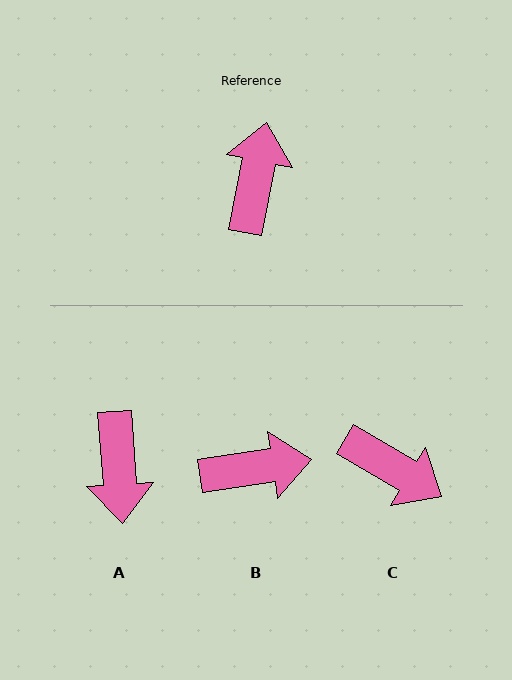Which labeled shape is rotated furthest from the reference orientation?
A, about 165 degrees away.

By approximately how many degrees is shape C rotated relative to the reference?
Approximately 110 degrees clockwise.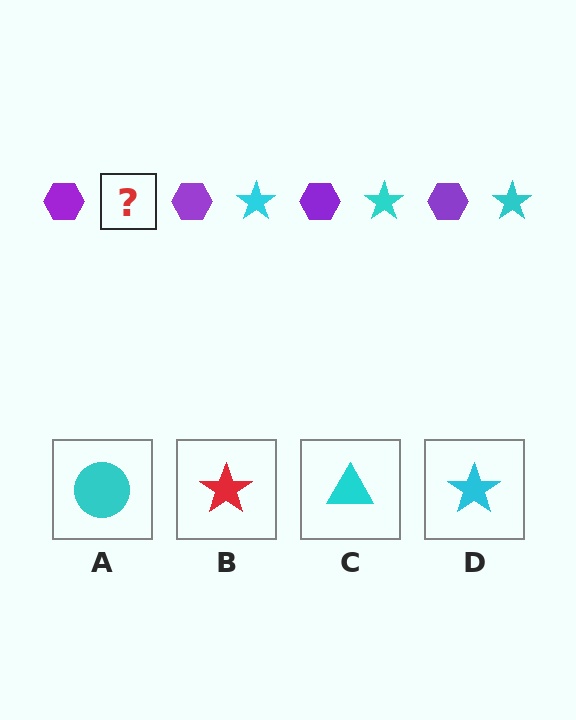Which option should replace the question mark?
Option D.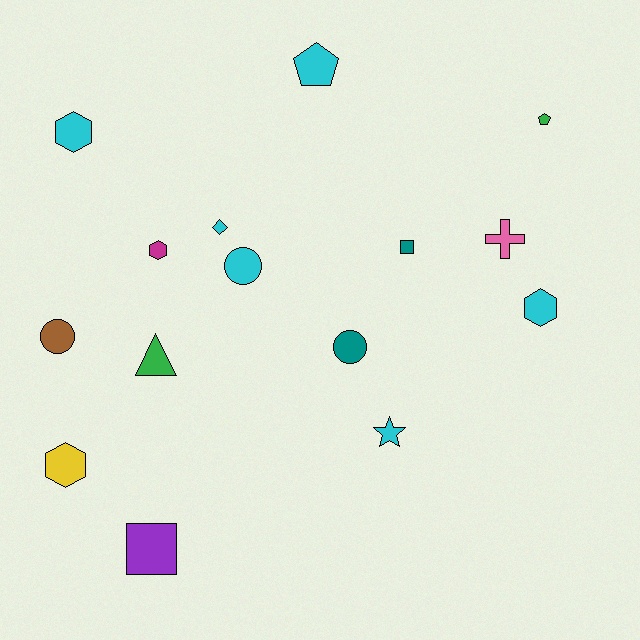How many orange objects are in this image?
There are no orange objects.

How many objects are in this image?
There are 15 objects.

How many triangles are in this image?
There is 1 triangle.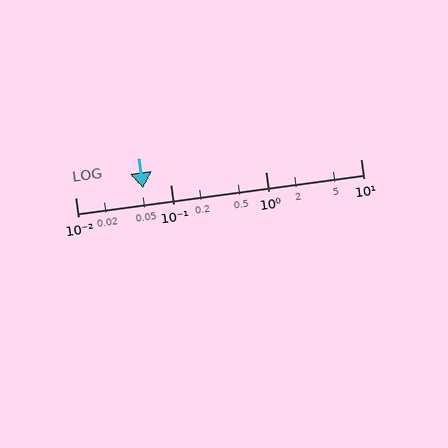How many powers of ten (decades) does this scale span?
The scale spans 3 decades, from 0.01 to 10.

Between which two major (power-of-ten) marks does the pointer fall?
The pointer is between 0.01 and 0.1.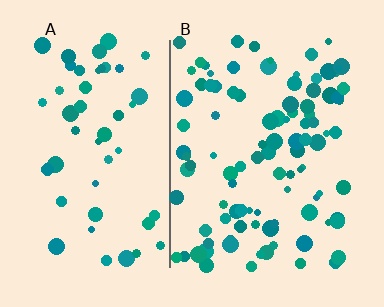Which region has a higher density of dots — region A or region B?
B (the right).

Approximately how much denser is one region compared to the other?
Approximately 2.0× — region B over region A.